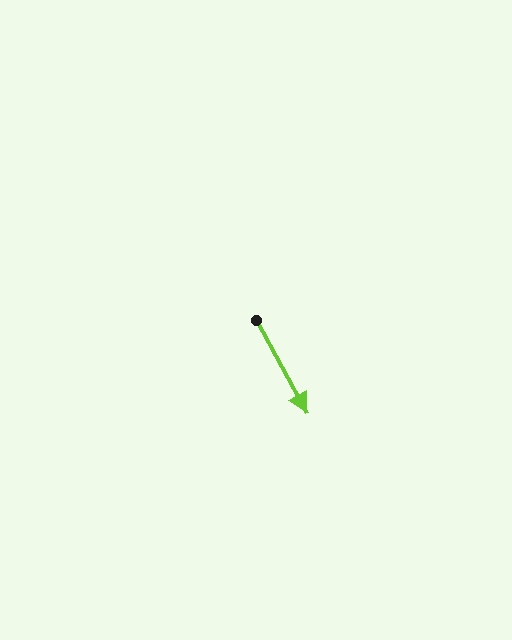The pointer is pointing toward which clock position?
Roughly 5 o'clock.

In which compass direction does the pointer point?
Southeast.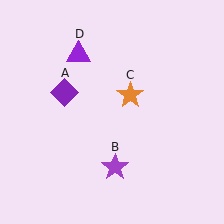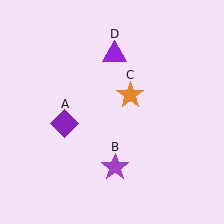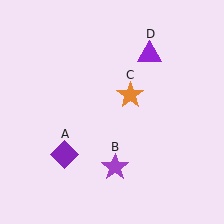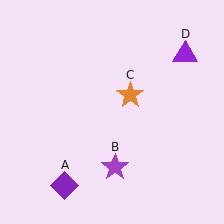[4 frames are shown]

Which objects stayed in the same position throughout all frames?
Purple star (object B) and orange star (object C) remained stationary.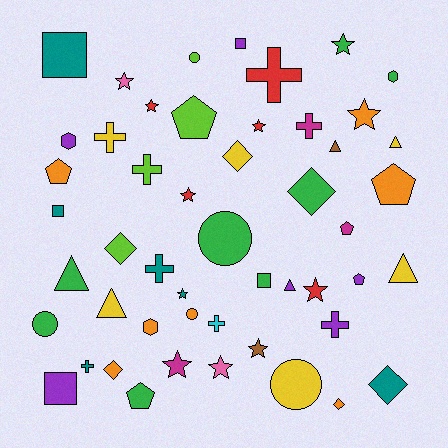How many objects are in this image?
There are 50 objects.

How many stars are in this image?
There are 11 stars.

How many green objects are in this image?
There are 8 green objects.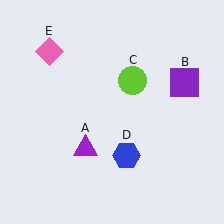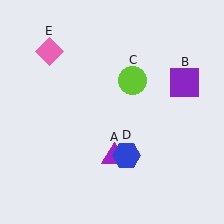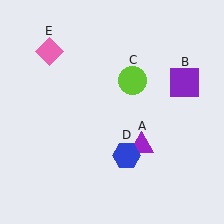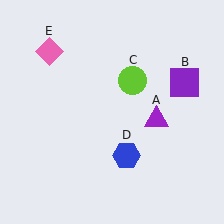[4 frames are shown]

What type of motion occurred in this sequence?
The purple triangle (object A) rotated counterclockwise around the center of the scene.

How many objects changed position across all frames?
1 object changed position: purple triangle (object A).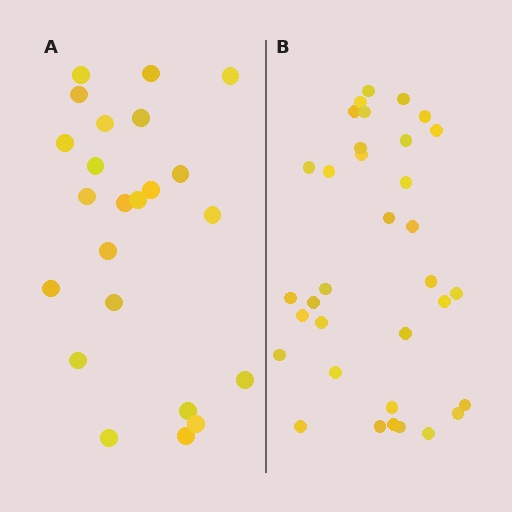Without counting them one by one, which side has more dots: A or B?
Region B (the right region) has more dots.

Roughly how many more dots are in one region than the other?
Region B has roughly 12 or so more dots than region A.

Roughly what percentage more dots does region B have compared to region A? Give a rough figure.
About 50% more.